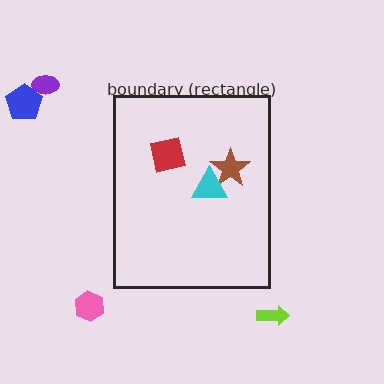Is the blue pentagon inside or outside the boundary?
Outside.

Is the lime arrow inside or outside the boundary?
Outside.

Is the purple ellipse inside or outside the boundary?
Outside.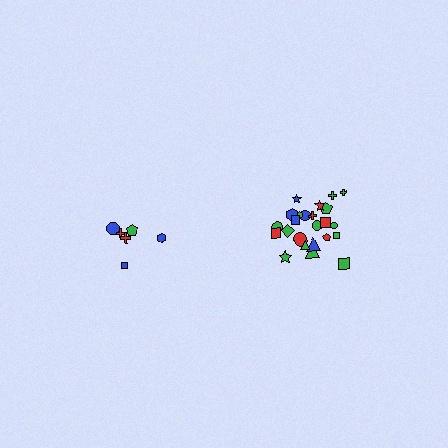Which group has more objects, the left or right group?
The right group.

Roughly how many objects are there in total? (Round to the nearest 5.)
Roughly 30 objects in total.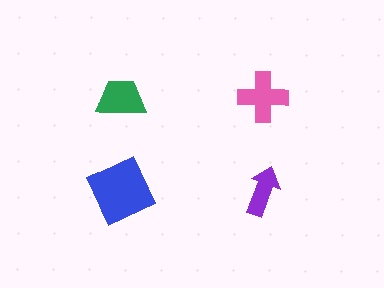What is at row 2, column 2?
A purple arrow.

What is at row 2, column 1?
A blue square.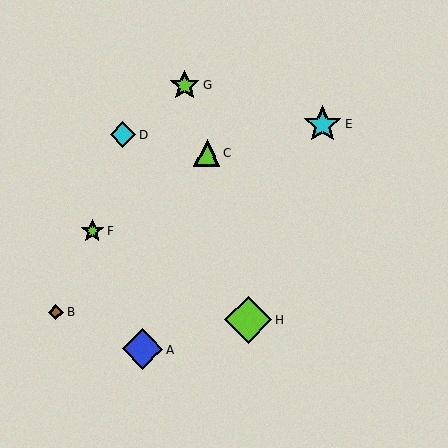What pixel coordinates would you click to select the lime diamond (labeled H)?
Click at (248, 320) to select the lime diamond H.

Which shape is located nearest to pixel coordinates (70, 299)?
The brown diamond (labeled B) at (56, 312) is nearest to that location.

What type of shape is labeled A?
Shape A is a blue diamond.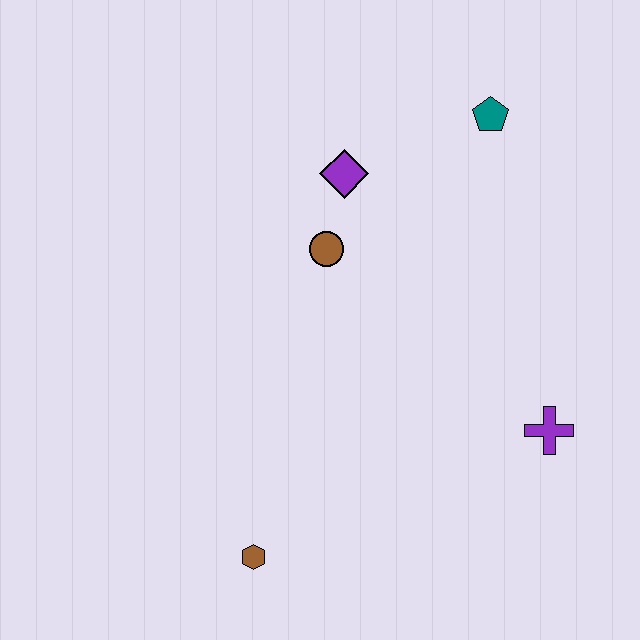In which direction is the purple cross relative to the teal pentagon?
The purple cross is below the teal pentagon.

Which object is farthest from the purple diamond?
The brown hexagon is farthest from the purple diamond.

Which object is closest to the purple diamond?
The brown circle is closest to the purple diamond.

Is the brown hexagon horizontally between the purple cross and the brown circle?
No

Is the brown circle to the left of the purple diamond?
Yes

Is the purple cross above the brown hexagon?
Yes